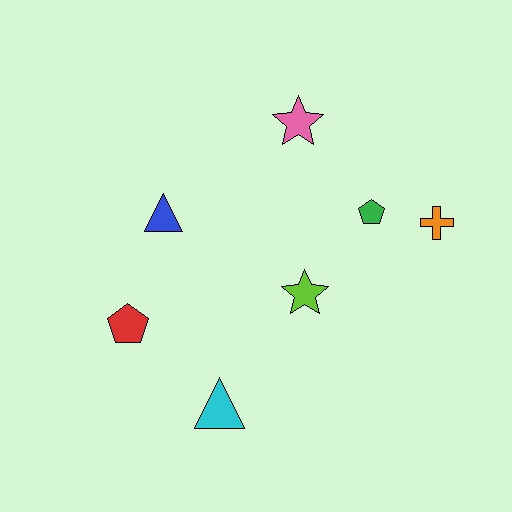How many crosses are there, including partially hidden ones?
There is 1 cross.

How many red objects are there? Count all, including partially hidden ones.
There is 1 red object.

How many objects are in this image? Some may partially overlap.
There are 7 objects.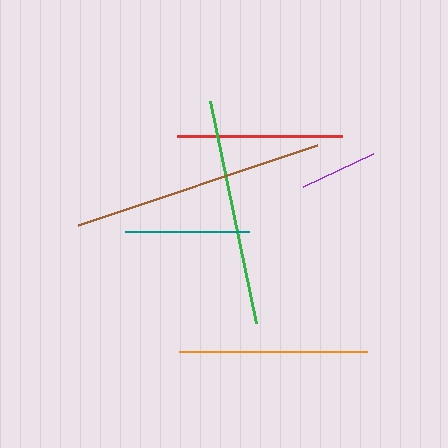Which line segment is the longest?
The brown line is the longest at approximately 252 pixels.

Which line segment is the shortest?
The purple line is the shortest at approximately 77 pixels.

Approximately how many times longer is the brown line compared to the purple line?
The brown line is approximately 3.3 times the length of the purple line.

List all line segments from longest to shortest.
From longest to shortest: brown, green, orange, red, teal, purple.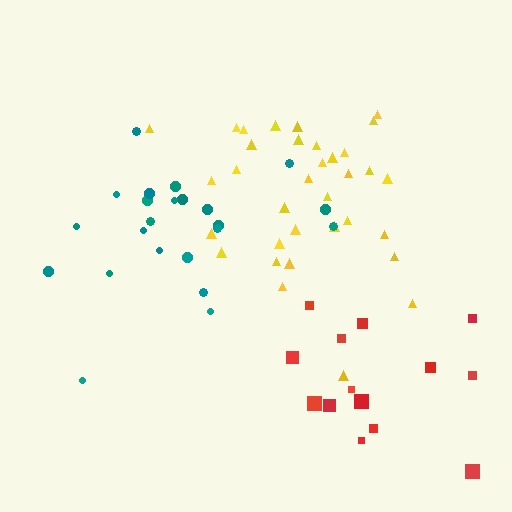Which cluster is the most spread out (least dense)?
Teal.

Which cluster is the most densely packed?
Yellow.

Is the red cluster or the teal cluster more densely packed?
Red.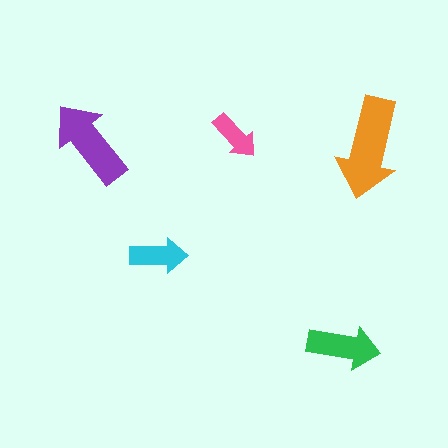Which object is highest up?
The pink arrow is topmost.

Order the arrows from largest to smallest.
the orange one, the purple one, the green one, the cyan one, the pink one.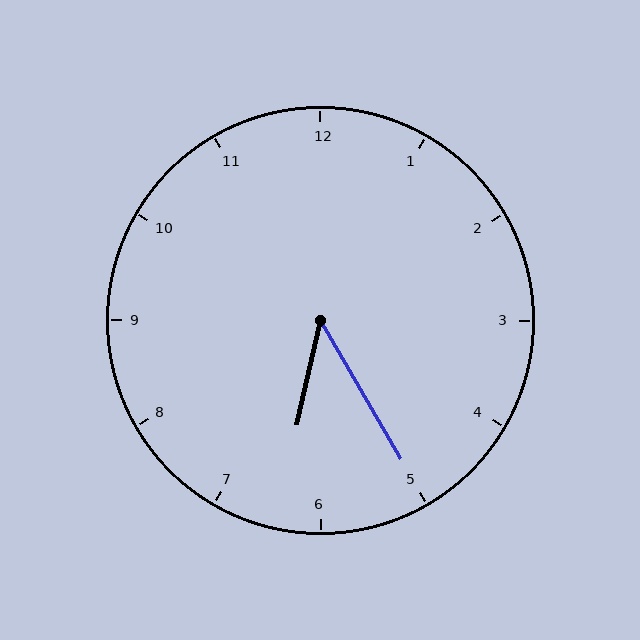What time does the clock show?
6:25.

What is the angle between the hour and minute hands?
Approximately 42 degrees.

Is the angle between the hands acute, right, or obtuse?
It is acute.